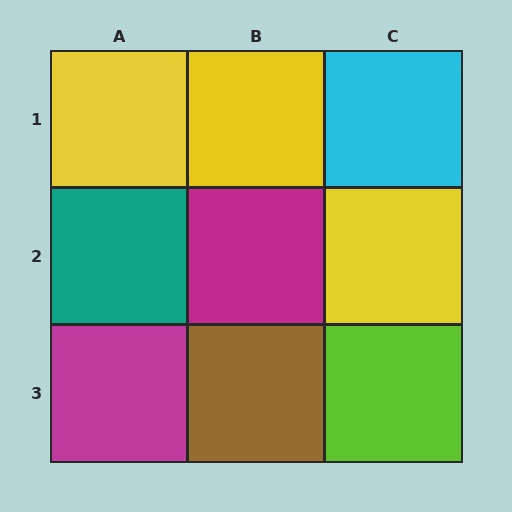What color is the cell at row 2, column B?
Magenta.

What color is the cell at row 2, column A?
Teal.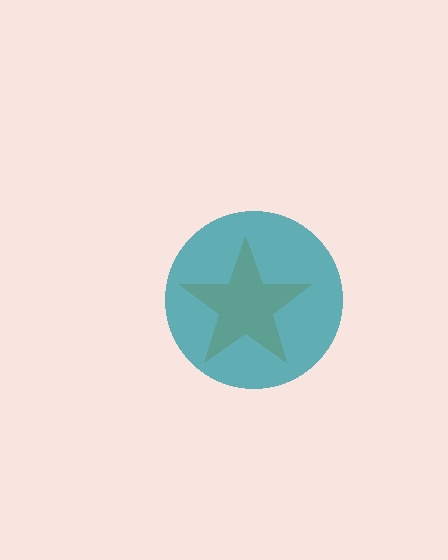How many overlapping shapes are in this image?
There are 2 overlapping shapes in the image.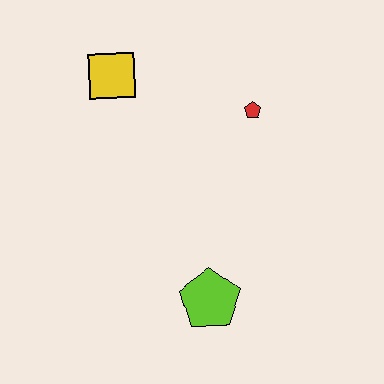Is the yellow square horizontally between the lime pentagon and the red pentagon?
No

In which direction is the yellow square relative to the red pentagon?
The yellow square is to the left of the red pentagon.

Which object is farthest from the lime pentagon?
The yellow square is farthest from the lime pentagon.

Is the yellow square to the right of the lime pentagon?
No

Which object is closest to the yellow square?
The red pentagon is closest to the yellow square.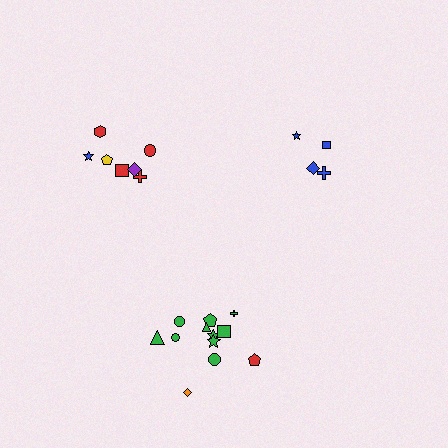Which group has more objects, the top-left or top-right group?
The top-left group.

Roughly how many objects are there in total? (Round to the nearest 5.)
Roughly 25 objects in total.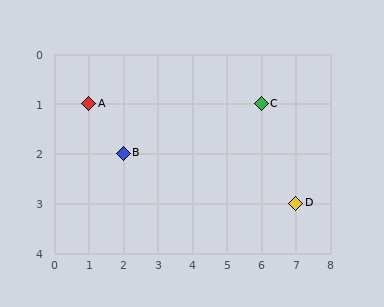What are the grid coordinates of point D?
Point D is at grid coordinates (7, 3).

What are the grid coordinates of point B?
Point B is at grid coordinates (2, 2).